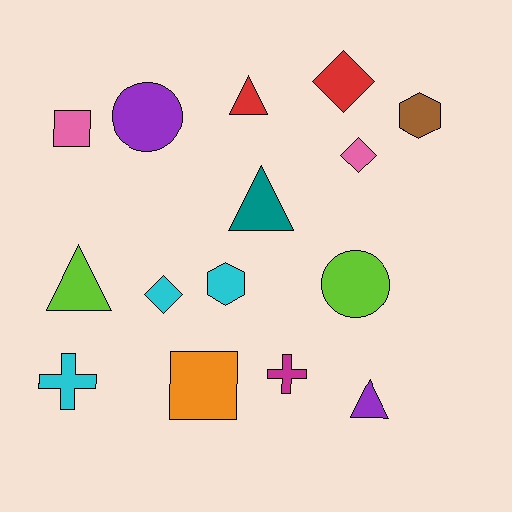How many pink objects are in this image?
There are 2 pink objects.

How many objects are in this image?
There are 15 objects.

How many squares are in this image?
There are 2 squares.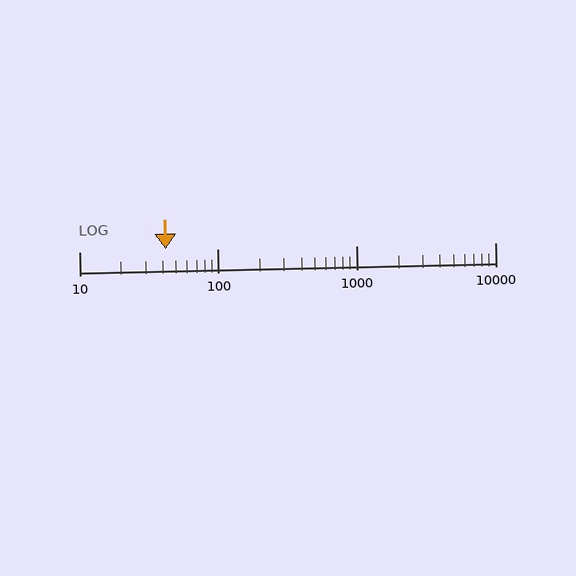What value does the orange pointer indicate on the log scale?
The pointer indicates approximately 42.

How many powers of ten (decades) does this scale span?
The scale spans 3 decades, from 10 to 10000.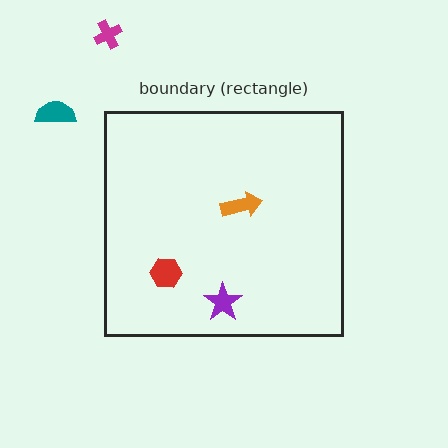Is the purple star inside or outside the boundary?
Inside.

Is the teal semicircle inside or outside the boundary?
Outside.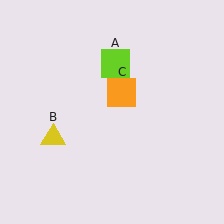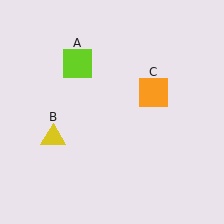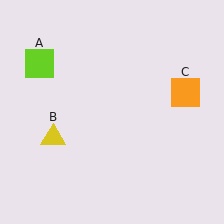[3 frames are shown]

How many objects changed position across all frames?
2 objects changed position: lime square (object A), orange square (object C).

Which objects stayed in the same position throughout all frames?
Yellow triangle (object B) remained stationary.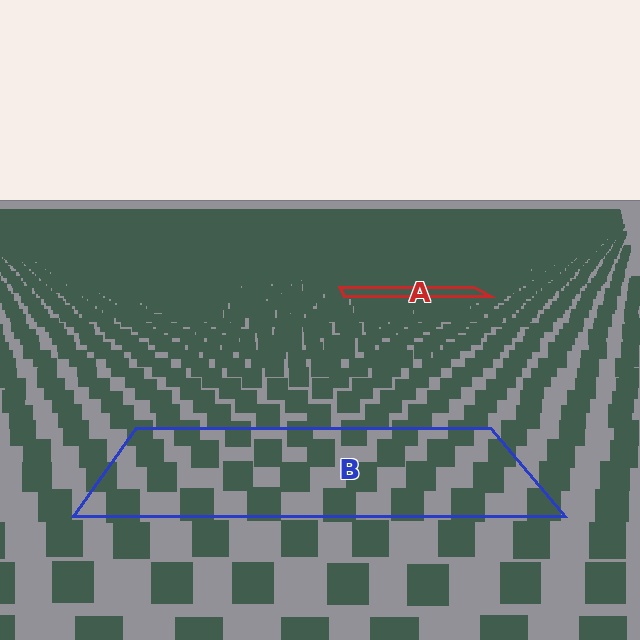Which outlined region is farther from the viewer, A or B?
Region A is farther from the viewer — the texture elements inside it appear smaller and more densely packed.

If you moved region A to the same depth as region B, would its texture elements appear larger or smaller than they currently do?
They would appear larger. At a closer depth, the same texture elements are projected at a bigger on-screen size.